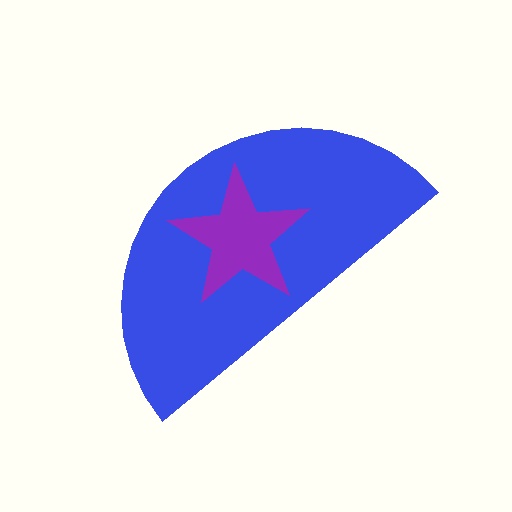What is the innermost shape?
The purple star.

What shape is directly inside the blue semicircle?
The purple star.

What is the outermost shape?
The blue semicircle.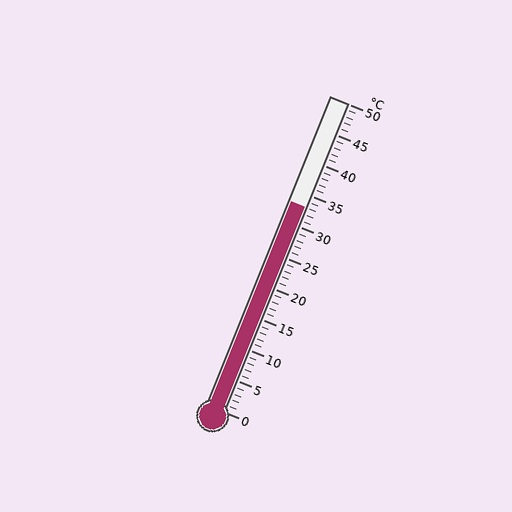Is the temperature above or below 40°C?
The temperature is below 40°C.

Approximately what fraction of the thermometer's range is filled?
The thermometer is filled to approximately 65% of its range.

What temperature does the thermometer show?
The thermometer shows approximately 33°C.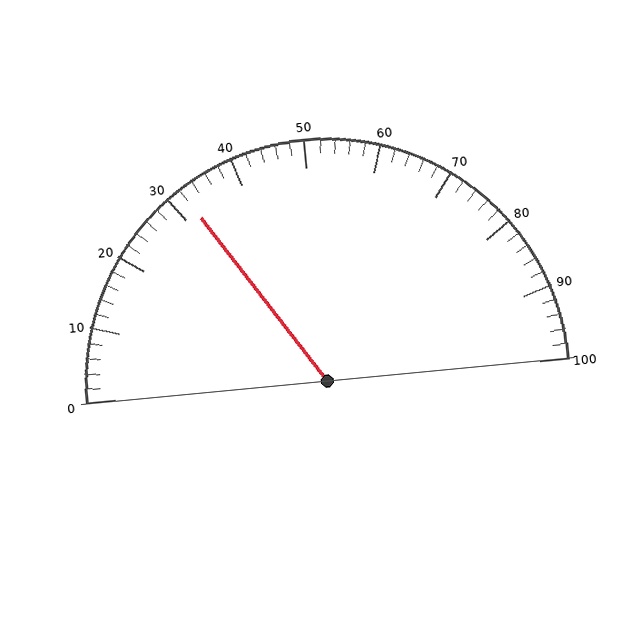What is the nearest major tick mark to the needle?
The nearest major tick mark is 30.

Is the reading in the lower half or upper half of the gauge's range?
The reading is in the lower half of the range (0 to 100).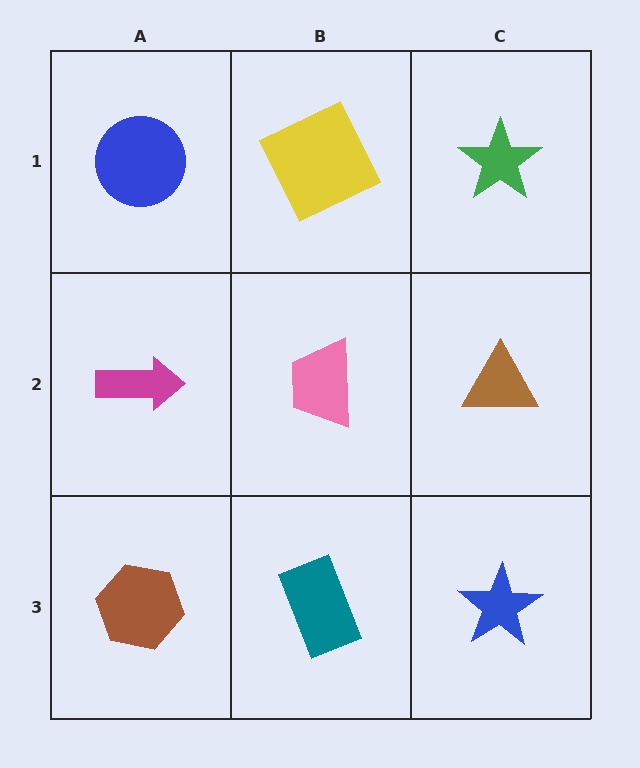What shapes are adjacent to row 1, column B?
A pink trapezoid (row 2, column B), a blue circle (row 1, column A), a green star (row 1, column C).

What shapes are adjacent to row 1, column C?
A brown triangle (row 2, column C), a yellow square (row 1, column B).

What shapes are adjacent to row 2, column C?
A green star (row 1, column C), a blue star (row 3, column C), a pink trapezoid (row 2, column B).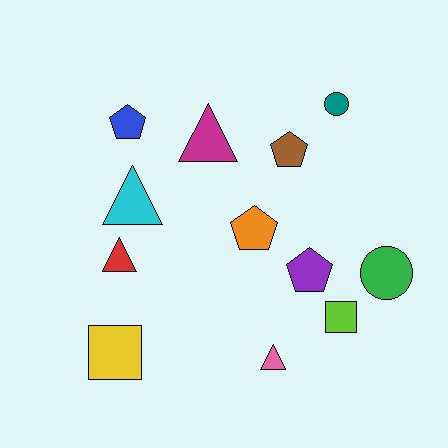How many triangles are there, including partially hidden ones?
There are 4 triangles.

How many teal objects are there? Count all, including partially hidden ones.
There is 1 teal object.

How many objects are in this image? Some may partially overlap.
There are 12 objects.